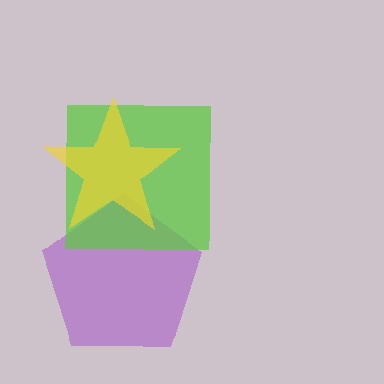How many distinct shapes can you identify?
There are 3 distinct shapes: a purple pentagon, a lime square, a yellow star.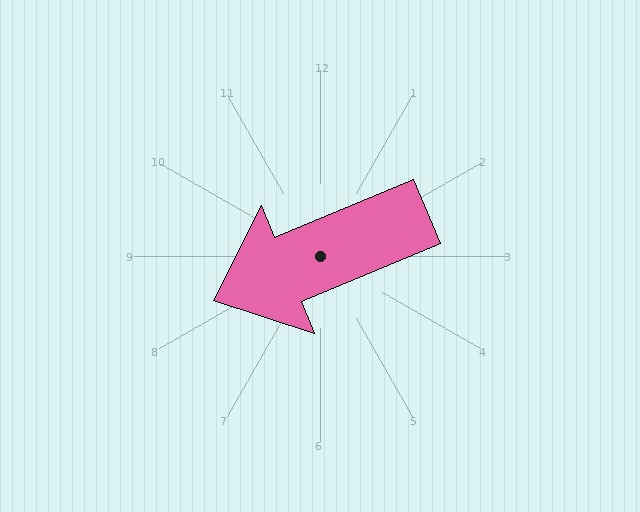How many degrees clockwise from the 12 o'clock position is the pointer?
Approximately 247 degrees.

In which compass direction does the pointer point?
Southwest.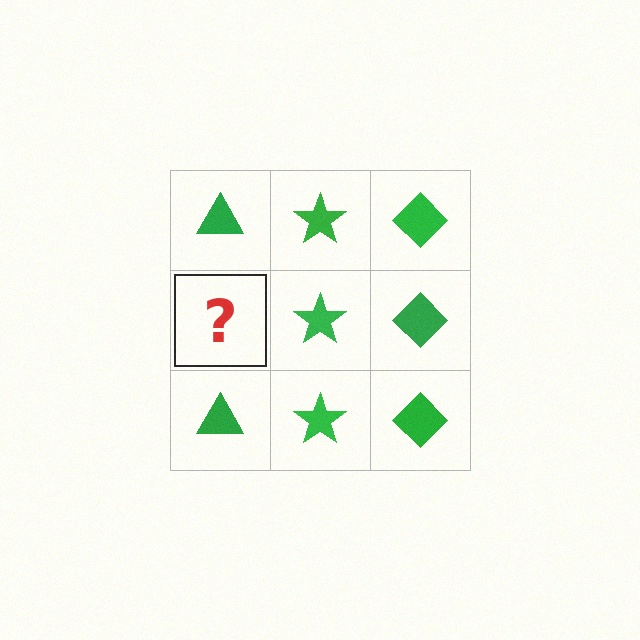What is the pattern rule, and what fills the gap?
The rule is that each column has a consistent shape. The gap should be filled with a green triangle.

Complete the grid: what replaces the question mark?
The question mark should be replaced with a green triangle.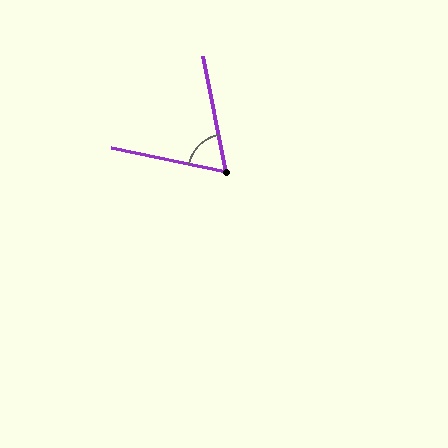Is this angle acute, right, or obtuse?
It is acute.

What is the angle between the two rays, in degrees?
Approximately 67 degrees.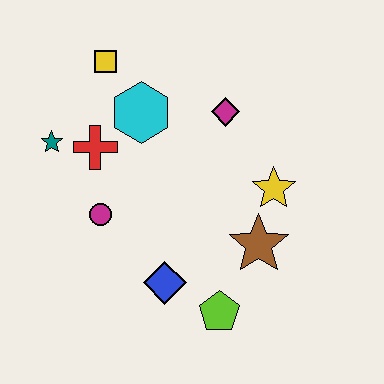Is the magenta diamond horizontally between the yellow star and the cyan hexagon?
Yes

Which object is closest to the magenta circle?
The red cross is closest to the magenta circle.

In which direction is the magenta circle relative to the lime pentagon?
The magenta circle is to the left of the lime pentagon.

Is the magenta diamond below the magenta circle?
No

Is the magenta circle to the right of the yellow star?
No